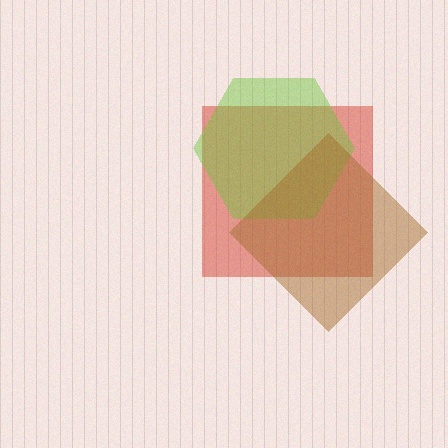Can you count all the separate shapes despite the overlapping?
Yes, there are 3 separate shapes.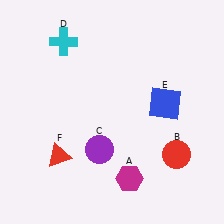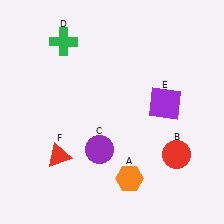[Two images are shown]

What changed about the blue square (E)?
In Image 1, E is blue. In Image 2, it changed to purple.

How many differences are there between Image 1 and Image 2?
There are 3 differences between the two images.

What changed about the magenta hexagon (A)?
In Image 1, A is magenta. In Image 2, it changed to orange.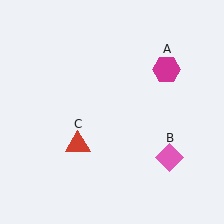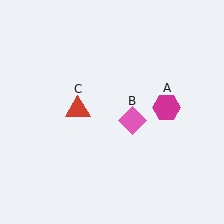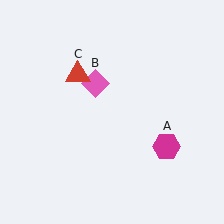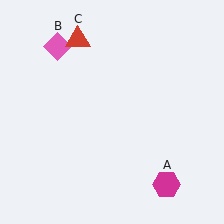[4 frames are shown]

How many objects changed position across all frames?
3 objects changed position: magenta hexagon (object A), pink diamond (object B), red triangle (object C).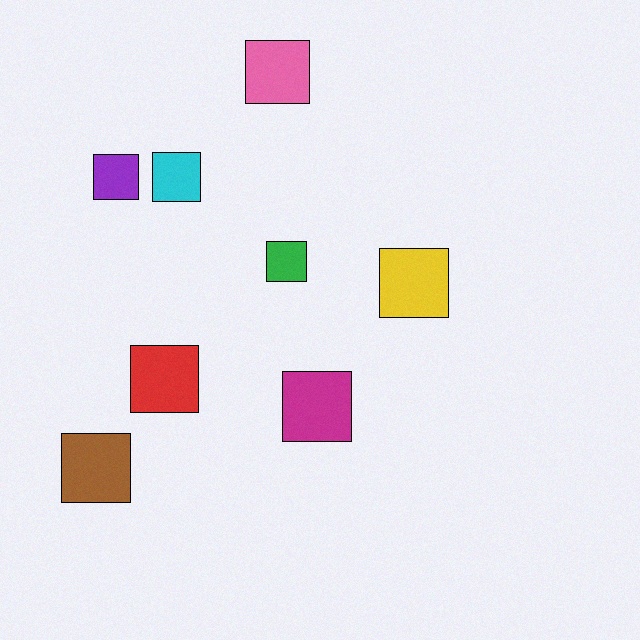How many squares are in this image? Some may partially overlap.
There are 8 squares.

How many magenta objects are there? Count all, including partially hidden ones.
There is 1 magenta object.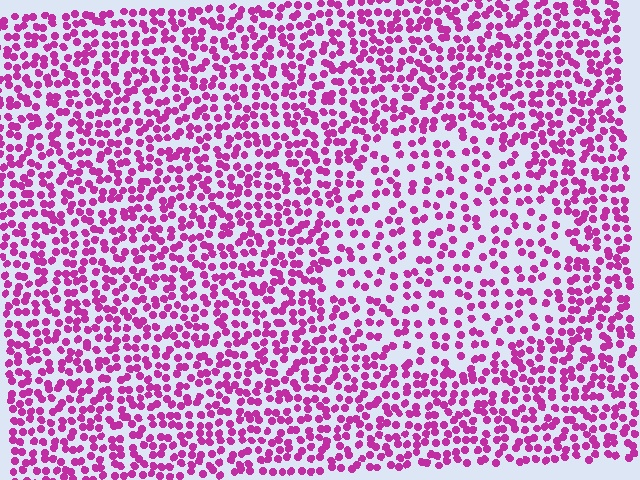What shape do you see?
I see a circle.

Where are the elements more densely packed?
The elements are more densely packed outside the circle boundary.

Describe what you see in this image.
The image contains small magenta elements arranged at two different densities. A circle-shaped region is visible where the elements are less densely packed than the surrounding area.